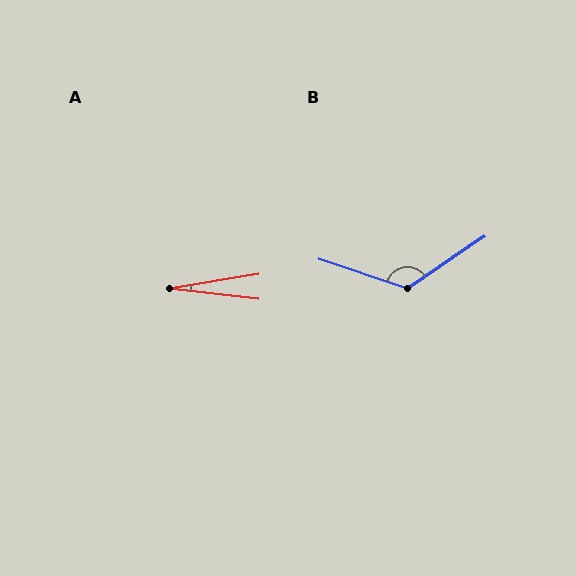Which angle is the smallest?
A, at approximately 16 degrees.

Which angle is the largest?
B, at approximately 127 degrees.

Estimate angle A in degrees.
Approximately 16 degrees.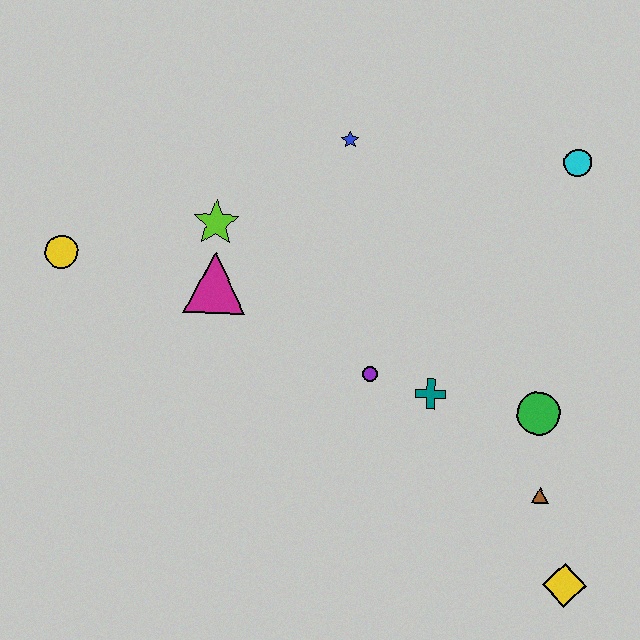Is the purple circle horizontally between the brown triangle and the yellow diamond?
No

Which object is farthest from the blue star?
The yellow diamond is farthest from the blue star.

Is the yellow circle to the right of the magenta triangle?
No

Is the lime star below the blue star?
Yes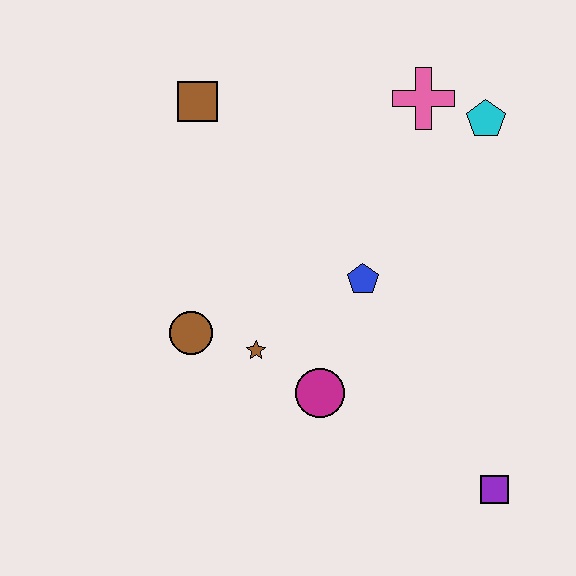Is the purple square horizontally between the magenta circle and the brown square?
No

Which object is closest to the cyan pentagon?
The pink cross is closest to the cyan pentagon.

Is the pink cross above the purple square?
Yes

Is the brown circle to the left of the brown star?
Yes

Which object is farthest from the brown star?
The cyan pentagon is farthest from the brown star.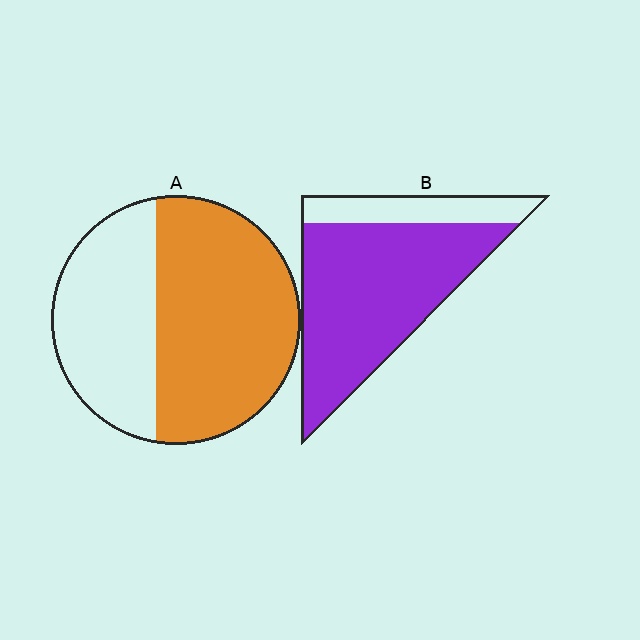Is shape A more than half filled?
Yes.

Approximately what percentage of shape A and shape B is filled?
A is approximately 60% and B is approximately 80%.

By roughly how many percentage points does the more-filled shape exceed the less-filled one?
By roughly 20 percentage points (B over A).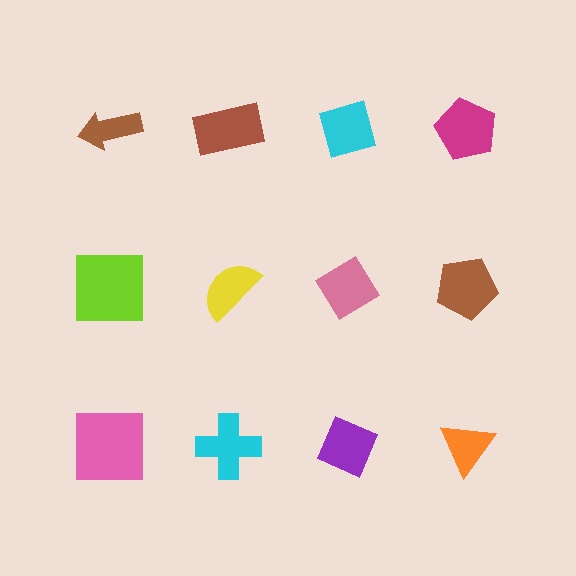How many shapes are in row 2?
4 shapes.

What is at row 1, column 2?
A brown rectangle.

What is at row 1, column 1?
A brown arrow.